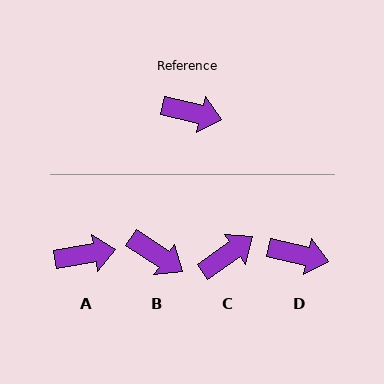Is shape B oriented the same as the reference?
No, it is off by about 21 degrees.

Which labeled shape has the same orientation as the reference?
D.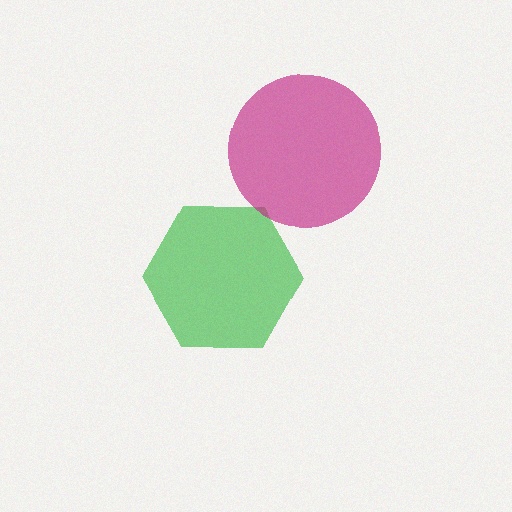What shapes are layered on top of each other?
The layered shapes are: a green hexagon, a magenta circle.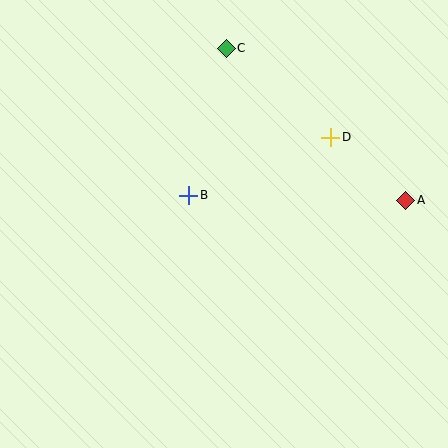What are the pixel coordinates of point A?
Point A is at (406, 200).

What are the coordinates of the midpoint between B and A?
The midpoint between B and A is at (297, 198).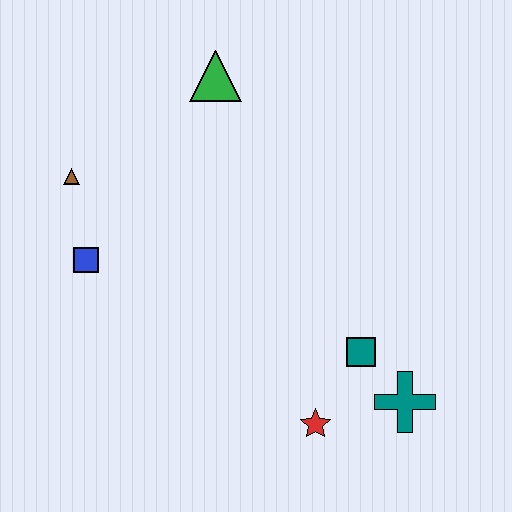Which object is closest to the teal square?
The teal cross is closest to the teal square.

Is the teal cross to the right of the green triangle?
Yes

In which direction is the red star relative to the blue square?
The red star is to the right of the blue square.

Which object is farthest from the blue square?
The teal cross is farthest from the blue square.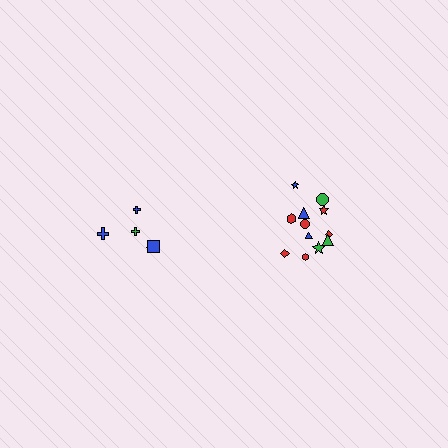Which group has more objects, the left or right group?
The right group.